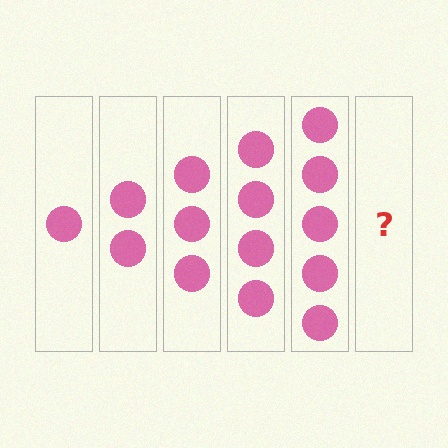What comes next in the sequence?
The next element should be 6 circles.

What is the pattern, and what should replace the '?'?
The pattern is that each step adds one more circle. The '?' should be 6 circles.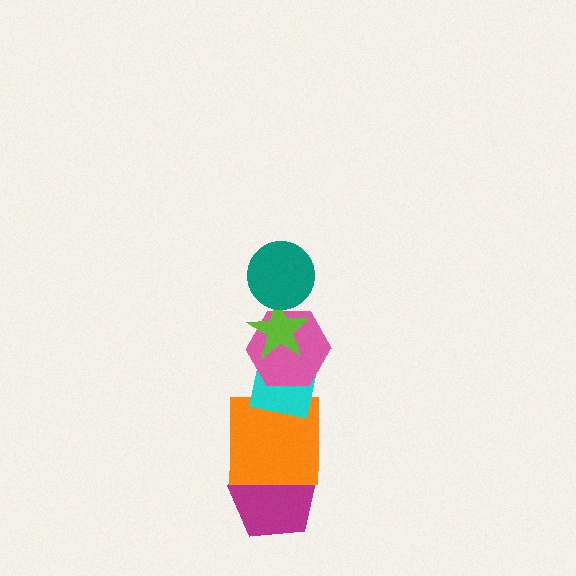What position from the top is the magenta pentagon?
The magenta pentagon is 6th from the top.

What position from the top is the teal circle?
The teal circle is 1st from the top.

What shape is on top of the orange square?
The cyan square is on top of the orange square.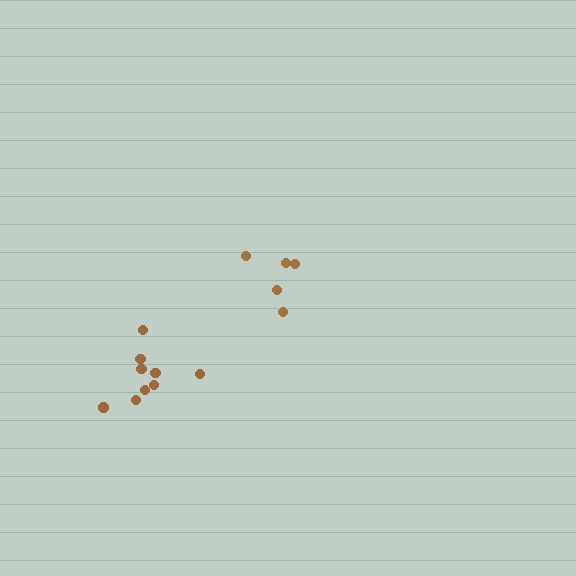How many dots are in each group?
Group 1: 9 dots, Group 2: 5 dots (14 total).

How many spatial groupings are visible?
There are 2 spatial groupings.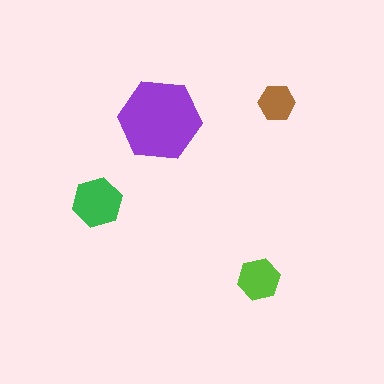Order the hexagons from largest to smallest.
the purple one, the green one, the lime one, the brown one.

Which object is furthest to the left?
The green hexagon is leftmost.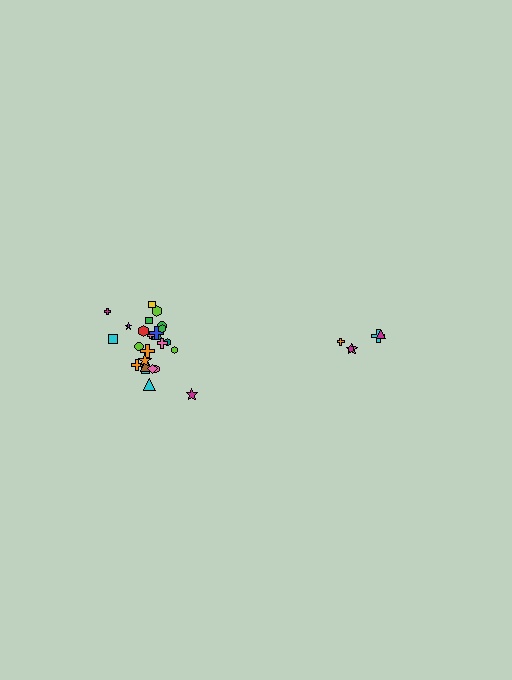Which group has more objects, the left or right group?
The left group.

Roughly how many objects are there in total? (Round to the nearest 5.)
Roughly 30 objects in total.